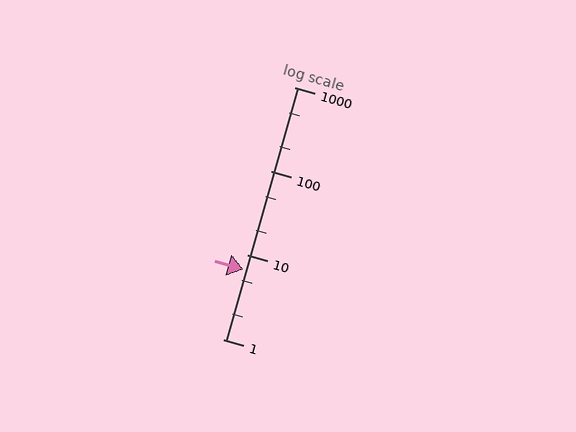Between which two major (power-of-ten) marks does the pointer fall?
The pointer is between 1 and 10.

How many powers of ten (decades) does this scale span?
The scale spans 3 decades, from 1 to 1000.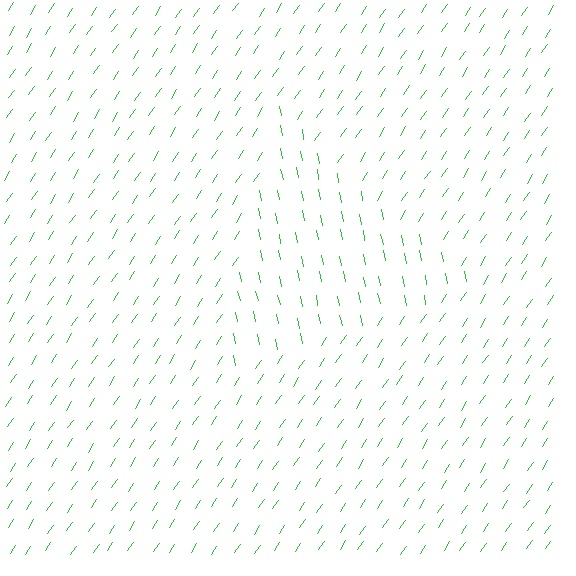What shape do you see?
I see a triangle.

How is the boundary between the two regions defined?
The boundary is defined purely by a change in line orientation (approximately 45 degrees difference). All lines are the same color and thickness.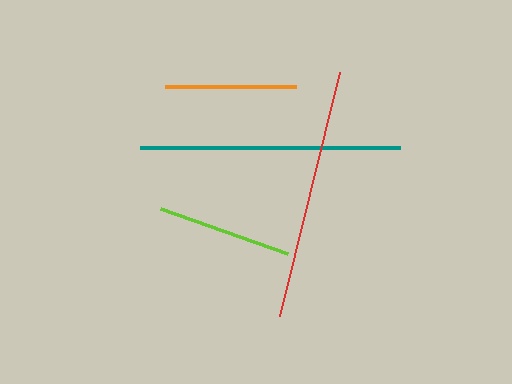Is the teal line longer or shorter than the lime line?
The teal line is longer than the lime line.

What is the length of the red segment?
The red segment is approximately 251 pixels long.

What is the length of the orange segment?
The orange segment is approximately 131 pixels long.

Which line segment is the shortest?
The orange line is the shortest at approximately 131 pixels.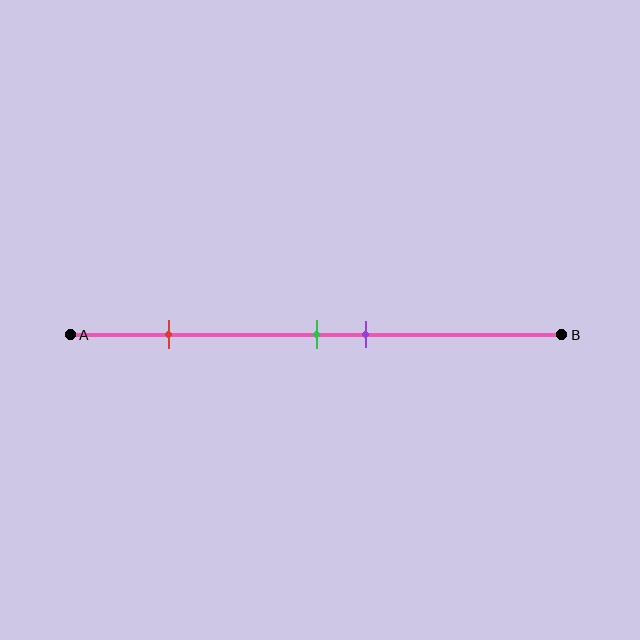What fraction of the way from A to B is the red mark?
The red mark is approximately 20% (0.2) of the way from A to B.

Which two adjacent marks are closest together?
The green and purple marks are the closest adjacent pair.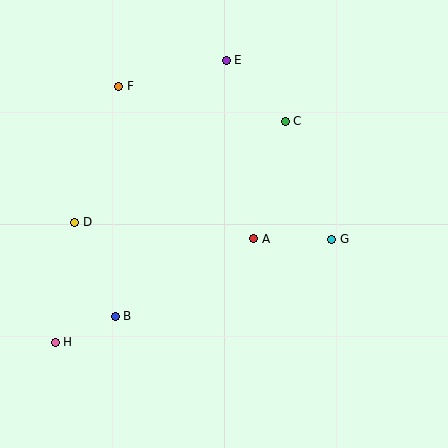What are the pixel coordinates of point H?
Point H is at (55, 342).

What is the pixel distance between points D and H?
The distance between D and H is 122 pixels.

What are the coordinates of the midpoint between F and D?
The midpoint between F and D is at (97, 154).